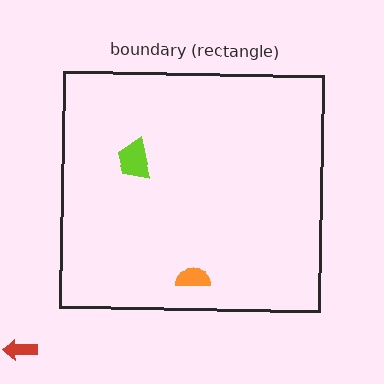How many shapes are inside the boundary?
2 inside, 1 outside.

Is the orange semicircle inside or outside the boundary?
Inside.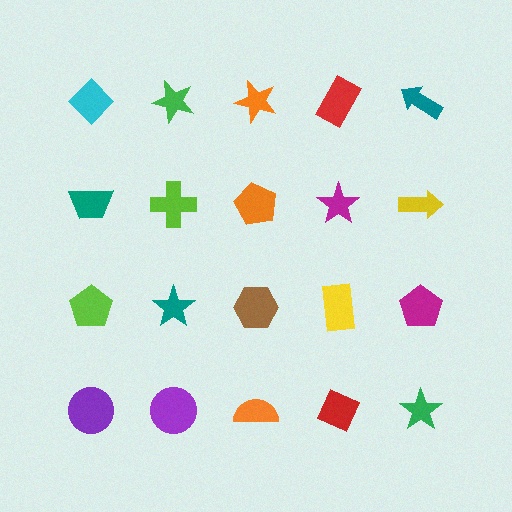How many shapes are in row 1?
5 shapes.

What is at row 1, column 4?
A red rectangle.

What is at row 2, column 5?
A yellow arrow.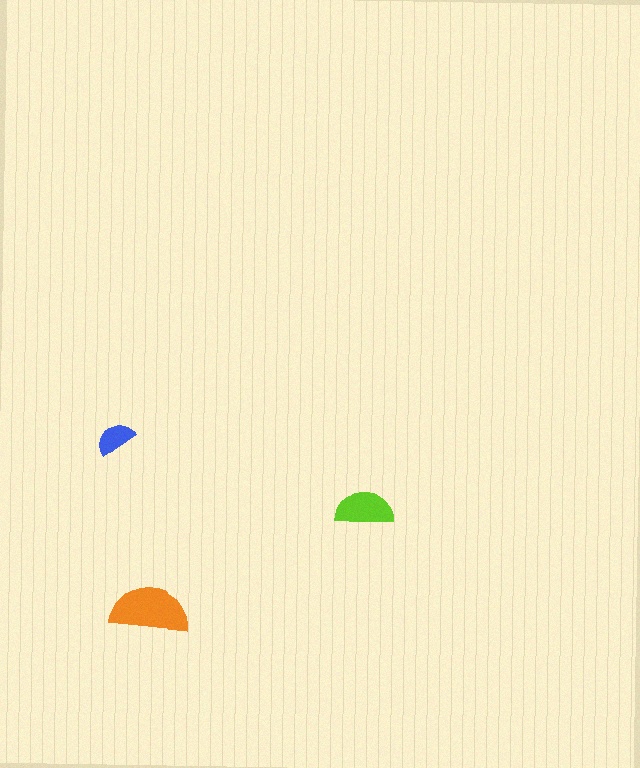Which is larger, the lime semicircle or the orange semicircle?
The orange one.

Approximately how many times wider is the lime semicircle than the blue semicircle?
About 1.5 times wider.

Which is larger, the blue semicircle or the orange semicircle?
The orange one.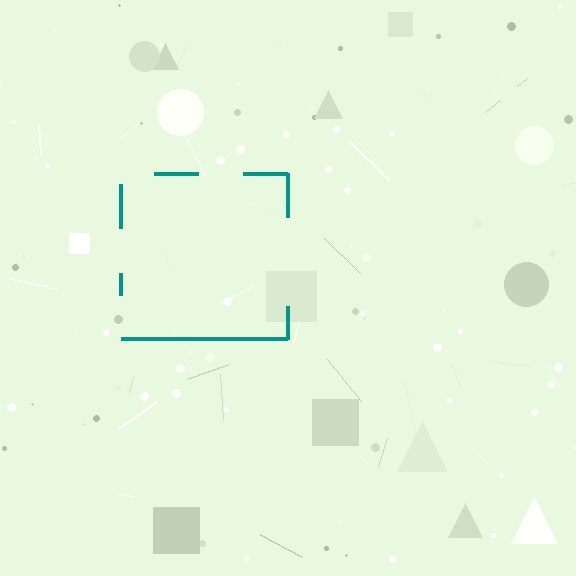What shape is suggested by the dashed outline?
The dashed outline suggests a square.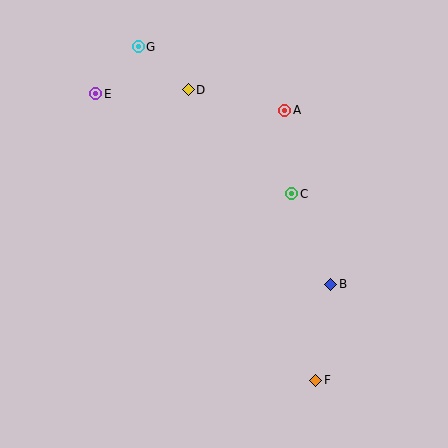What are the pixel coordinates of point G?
Point G is at (138, 47).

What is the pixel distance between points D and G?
The distance between D and G is 66 pixels.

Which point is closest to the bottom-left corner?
Point F is closest to the bottom-left corner.